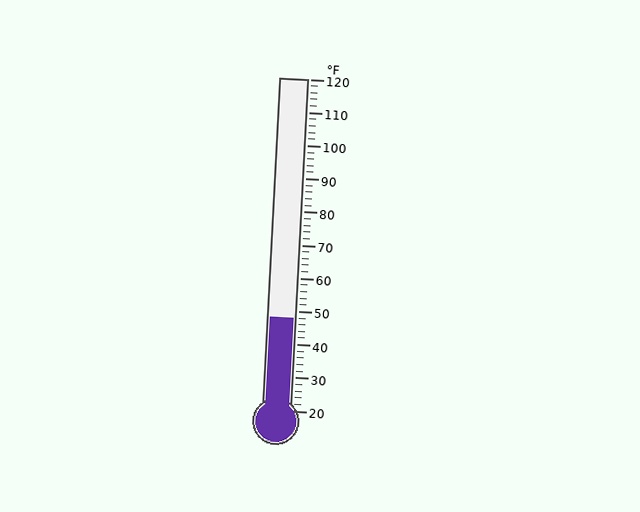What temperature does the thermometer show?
The thermometer shows approximately 48°F.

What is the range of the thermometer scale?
The thermometer scale ranges from 20°F to 120°F.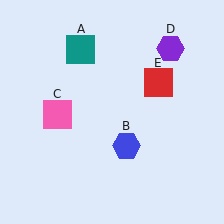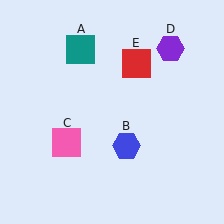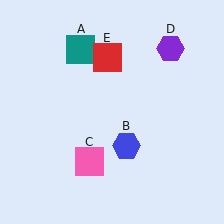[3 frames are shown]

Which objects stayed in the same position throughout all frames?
Teal square (object A) and blue hexagon (object B) and purple hexagon (object D) remained stationary.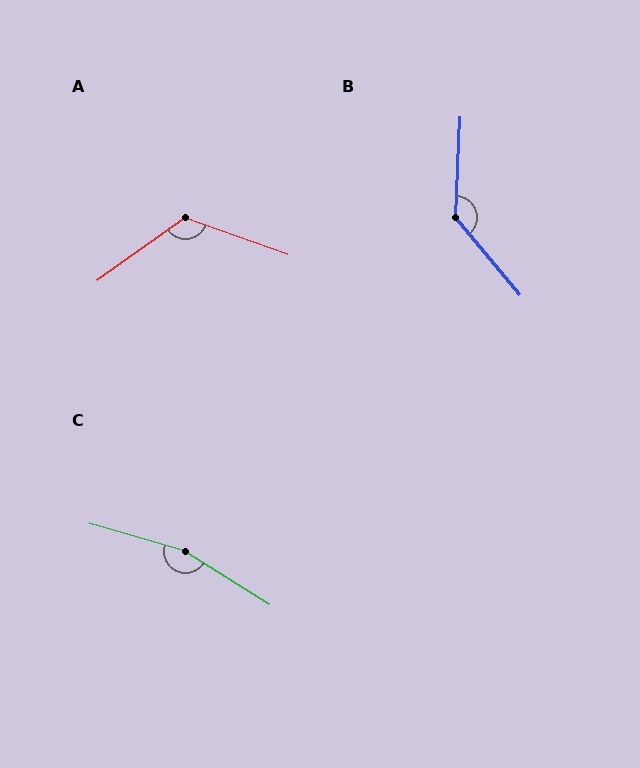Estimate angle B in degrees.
Approximately 138 degrees.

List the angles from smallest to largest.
A (125°), B (138°), C (164°).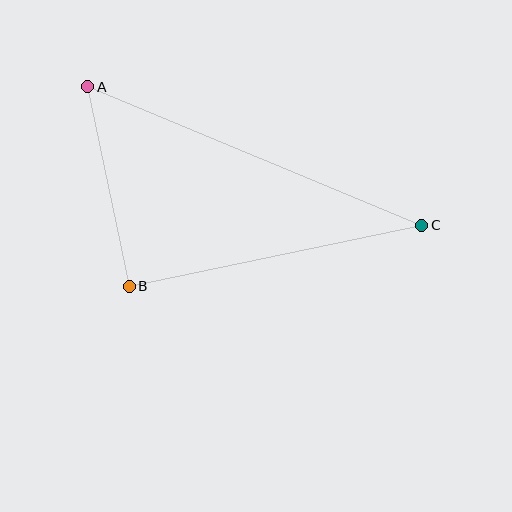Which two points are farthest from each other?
Points A and C are farthest from each other.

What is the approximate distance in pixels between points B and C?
The distance between B and C is approximately 299 pixels.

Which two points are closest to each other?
Points A and B are closest to each other.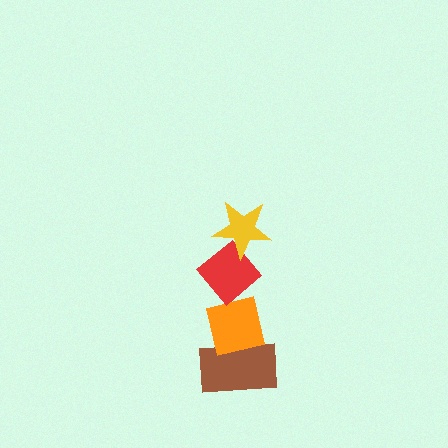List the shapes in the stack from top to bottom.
From top to bottom: the yellow star, the red diamond, the orange square, the brown rectangle.